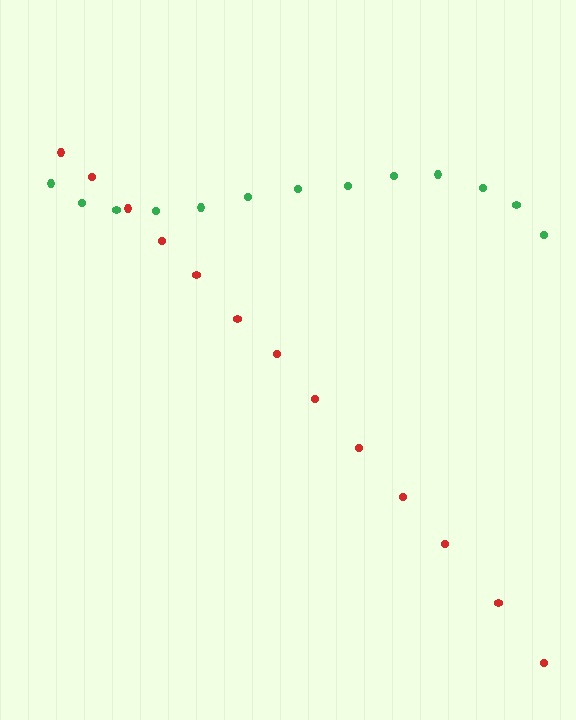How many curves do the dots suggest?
There are 2 distinct paths.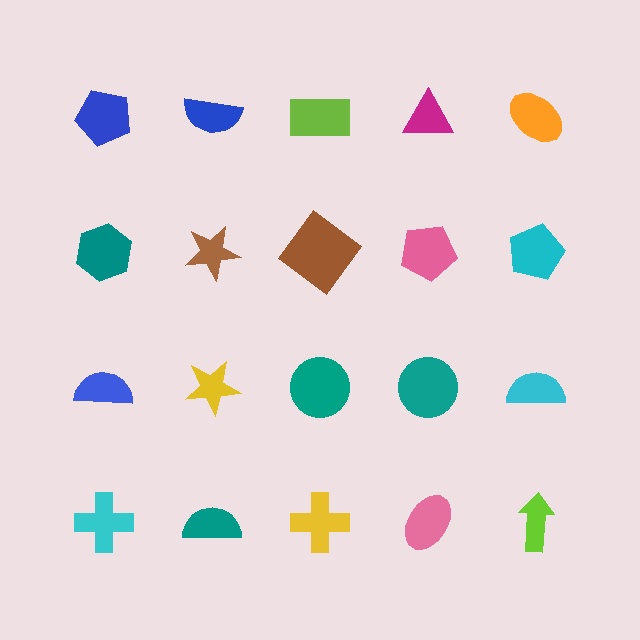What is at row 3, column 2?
A yellow star.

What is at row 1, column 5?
An orange ellipse.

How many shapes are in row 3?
5 shapes.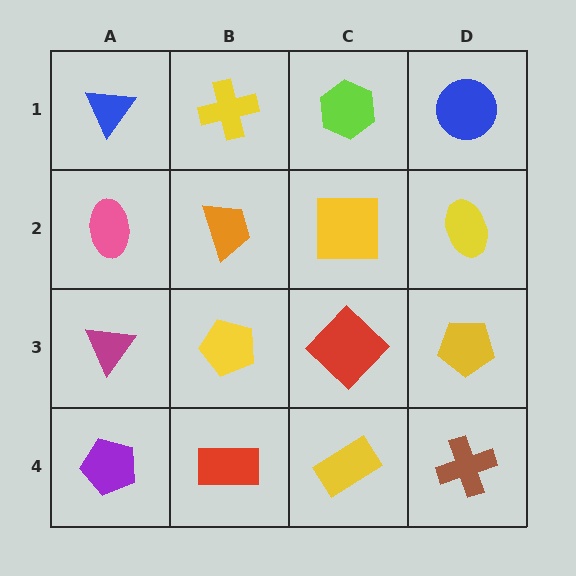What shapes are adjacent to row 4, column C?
A red diamond (row 3, column C), a red rectangle (row 4, column B), a brown cross (row 4, column D).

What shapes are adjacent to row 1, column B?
An orange trapezoid (row 2, column B), a blue triangle (row 1, column A), a lime hexagon (row 1, column C).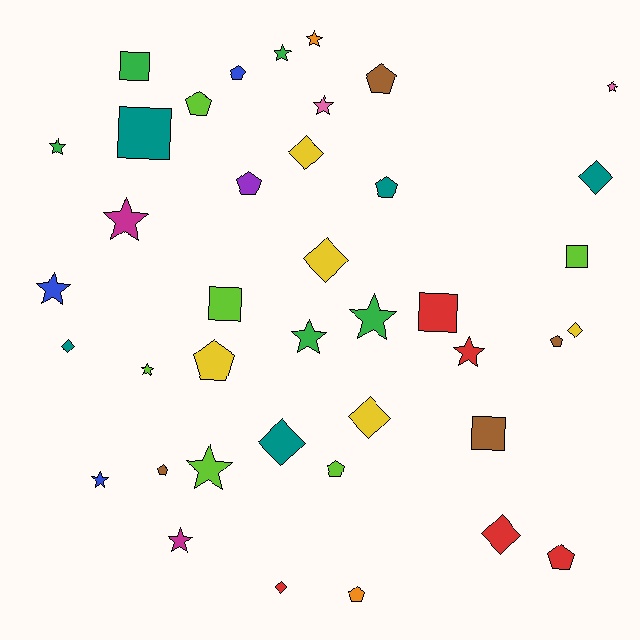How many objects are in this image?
There are 40 objects.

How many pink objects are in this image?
There are 2 pink objects.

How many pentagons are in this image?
There are 11 pentagons.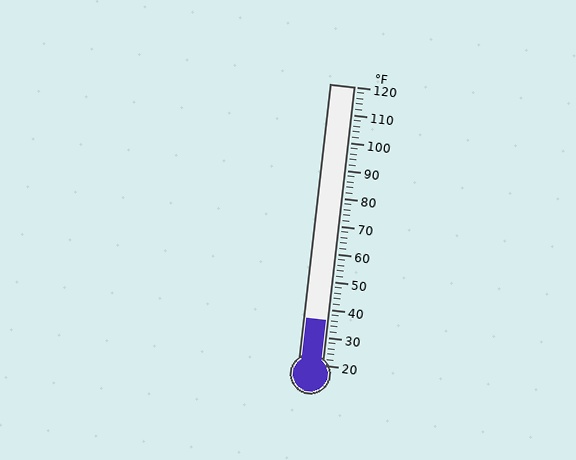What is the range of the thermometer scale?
The thermometer scale ranges from 20°F to 120°F.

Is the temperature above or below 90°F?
The temperature is below 90°F.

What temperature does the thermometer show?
The thermometer shows approximately 36°F.